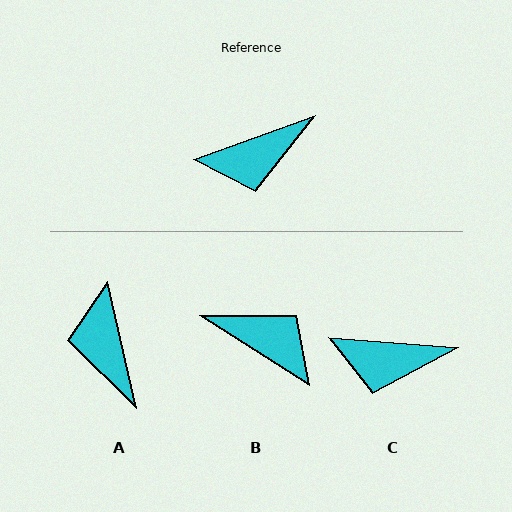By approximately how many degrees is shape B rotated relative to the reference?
Approximately 128 degrees counter-clockwise.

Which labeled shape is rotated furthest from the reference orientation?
B, about 128 degrees away.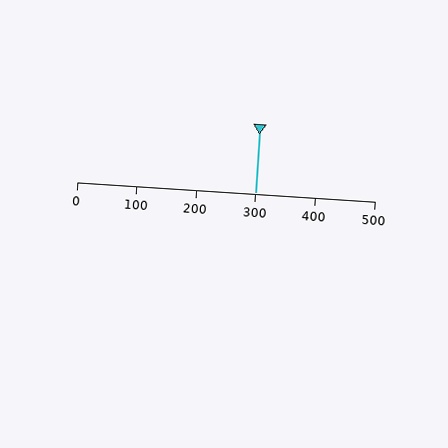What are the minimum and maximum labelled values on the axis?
The axis runs from 0 to 500.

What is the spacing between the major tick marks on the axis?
The major ticks are spaced 100 apart.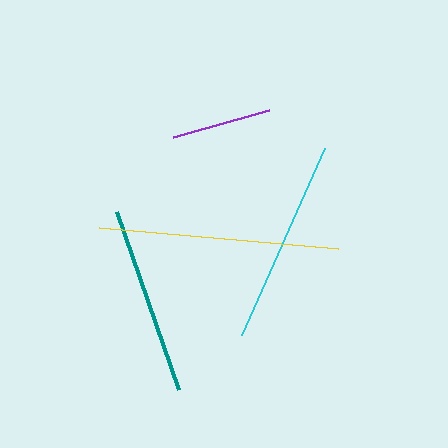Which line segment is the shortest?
The purple line is the shortest at approximately 100 pixels.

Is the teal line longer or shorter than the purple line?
The teal line is longer than the purple line.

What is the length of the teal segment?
The teal segment is approximately 189 pixels long.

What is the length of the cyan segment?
The cyan segment is approximately 204 pixels long.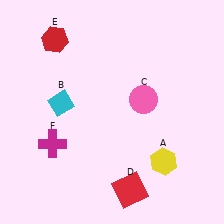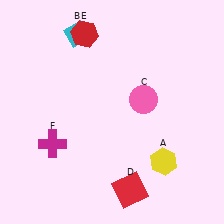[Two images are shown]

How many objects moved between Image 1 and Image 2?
2 objects moved between the two images.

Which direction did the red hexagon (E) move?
The red hexagon (E) moved right.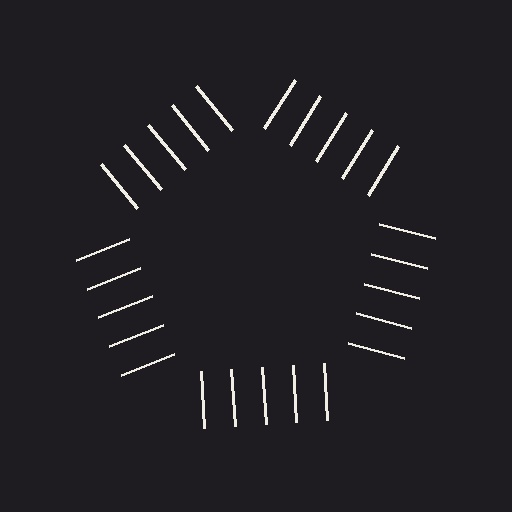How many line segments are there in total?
25 — 5 along each of the 5 edges.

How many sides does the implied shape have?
5 sides — the line-ends trace a pentagon.